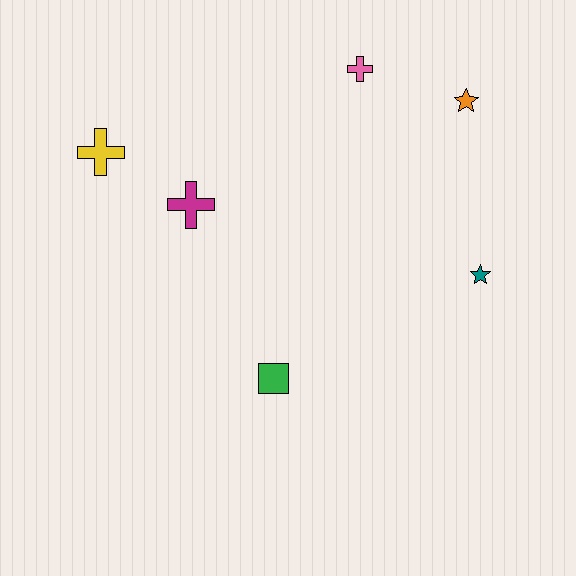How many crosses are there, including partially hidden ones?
There are 3 crosses.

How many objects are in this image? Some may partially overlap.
There are 6 objects.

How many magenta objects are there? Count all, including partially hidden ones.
There is 1 magenta object.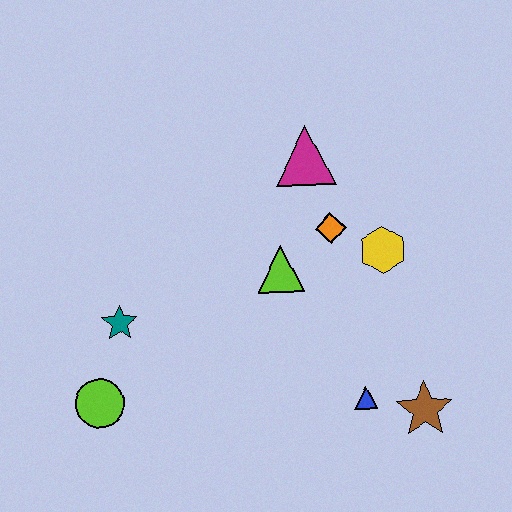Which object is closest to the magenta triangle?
The orange diamond is closest to the magenta triangle.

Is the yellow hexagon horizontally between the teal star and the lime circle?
No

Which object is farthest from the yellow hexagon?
The lime circle is farthest from the yellow hexagon.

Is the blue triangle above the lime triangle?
No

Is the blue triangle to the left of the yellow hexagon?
Yes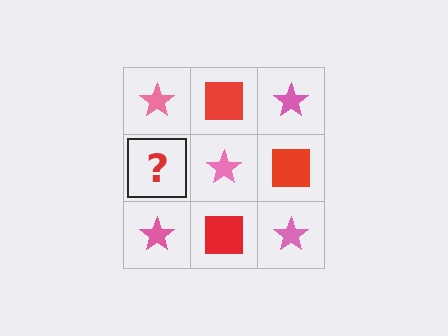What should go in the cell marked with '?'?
The missing cell should contain a red square.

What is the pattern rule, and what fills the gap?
The rule is that it alternates pink star and red square in a checkerboard pattern. The gap should be filled with a red square.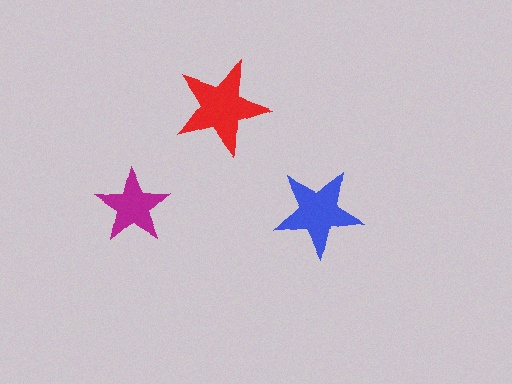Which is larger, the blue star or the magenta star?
The blue one.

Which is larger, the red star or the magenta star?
The red one.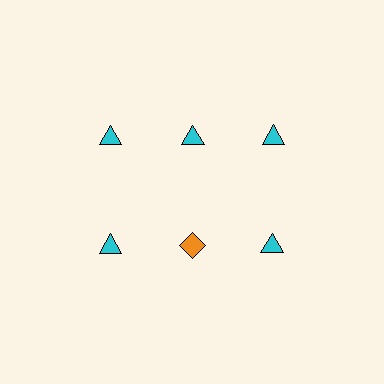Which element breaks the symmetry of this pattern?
The orange diamond in the second row, second from left column breaks the symmetry. All other shapes are cyan triangles.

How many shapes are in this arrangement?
There are 6 shapes arranged in a grid pattern.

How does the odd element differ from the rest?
It differs in both color (orange instead of cyan) and shape (diamond instead of triangle).